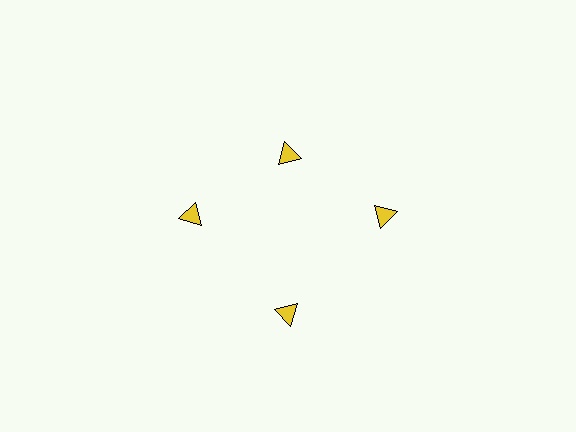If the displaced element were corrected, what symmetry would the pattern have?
It would have 4-fold rotational symmetry — the pattern would map onto itself every 90 degrees.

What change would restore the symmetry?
The symmetry would be restored by moving it outward, back onto the ring so that all 4 triangles sit at equal angles and equal distance from the center.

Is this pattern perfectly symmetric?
No. The 4 yellow triangles are arranged in a ring, but one element near the 12 o'clock position is pulled inward toward the center, breaking the 4-fold rotational symmetry.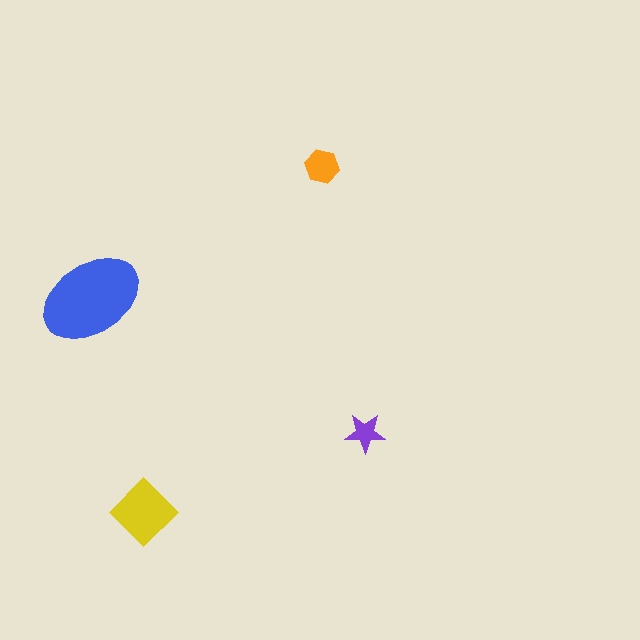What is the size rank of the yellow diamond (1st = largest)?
2nd.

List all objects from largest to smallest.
The blue ellipse, the yellow diamond, the orange hexagon, the purple star.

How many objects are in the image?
There are 4 objects in the image.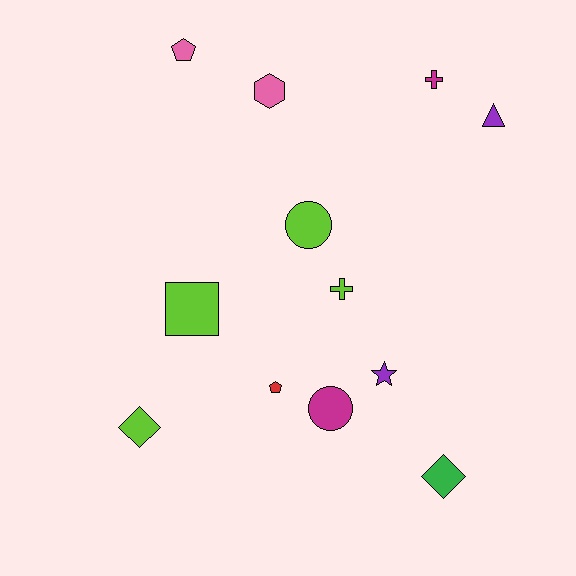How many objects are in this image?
There are 12 objects.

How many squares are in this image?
There is 1 square.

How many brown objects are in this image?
There are no brown objects.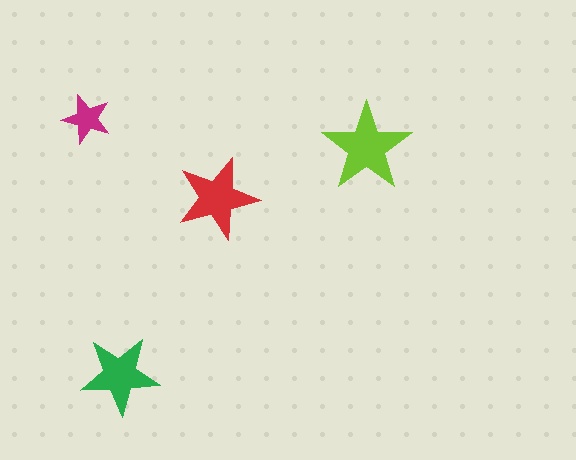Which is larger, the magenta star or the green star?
The green one.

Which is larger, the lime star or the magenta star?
The lime one.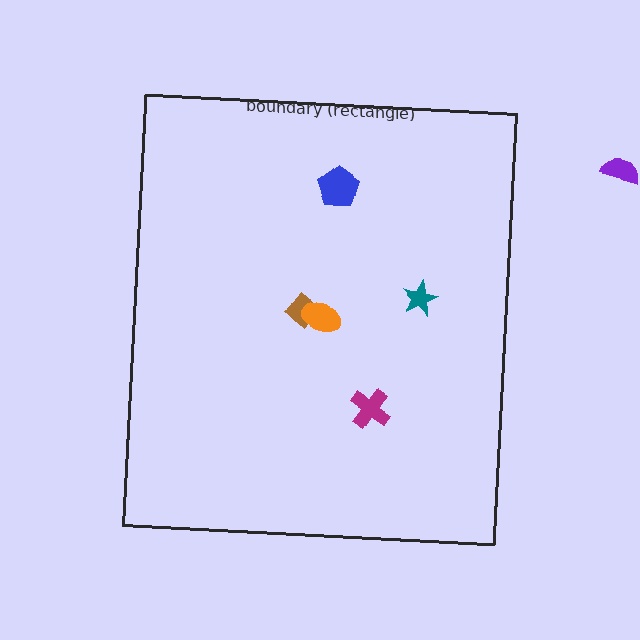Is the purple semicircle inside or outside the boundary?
Outside.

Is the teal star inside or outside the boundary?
Inside.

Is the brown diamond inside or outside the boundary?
Inside.